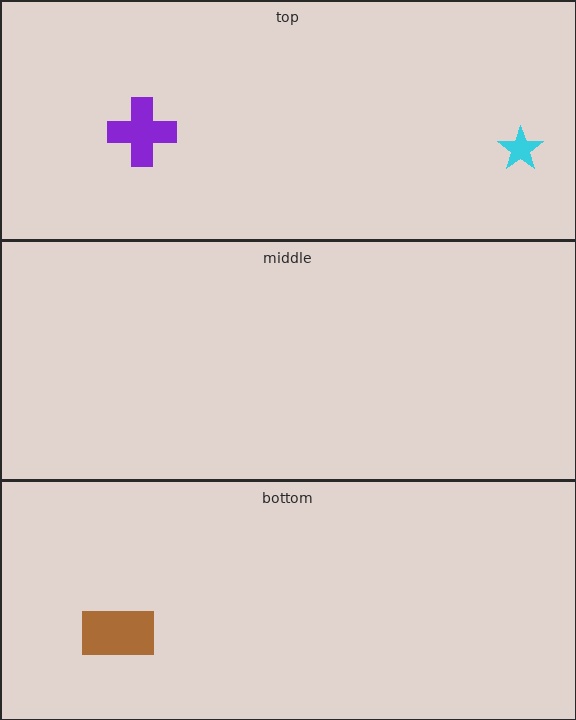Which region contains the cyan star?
The top region.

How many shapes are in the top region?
2.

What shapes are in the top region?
The cyan star, the purple cross.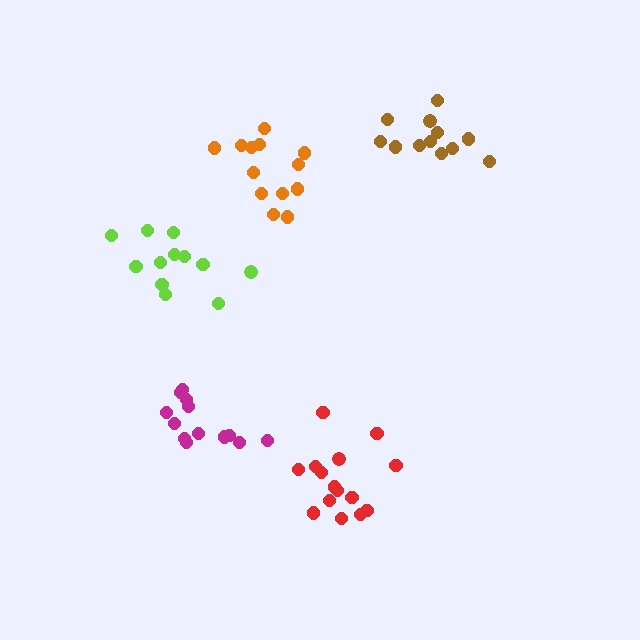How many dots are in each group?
Group 1: 15 dots, Group 2: 12 dots, Group 3: 13 dots, Group 4: 12 dots, Group 5: 13 dots (65 total).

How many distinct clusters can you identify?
There are 5 distinct clusters.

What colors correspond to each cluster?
The clusters are colored: red, lime, magenta, brown, orange.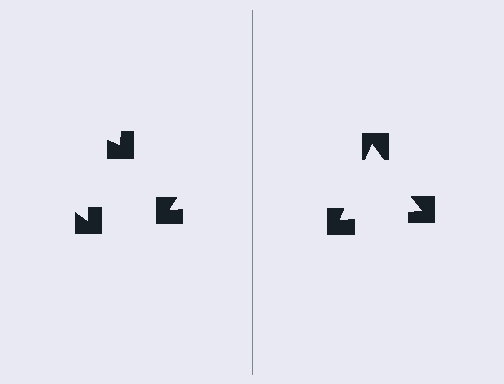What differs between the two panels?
The notched squares are positioned identically on both sides; only the wedge orientations differ. On the right they align to a triangle; on the left they are misaligned.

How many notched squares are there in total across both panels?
6 — 3 on each side.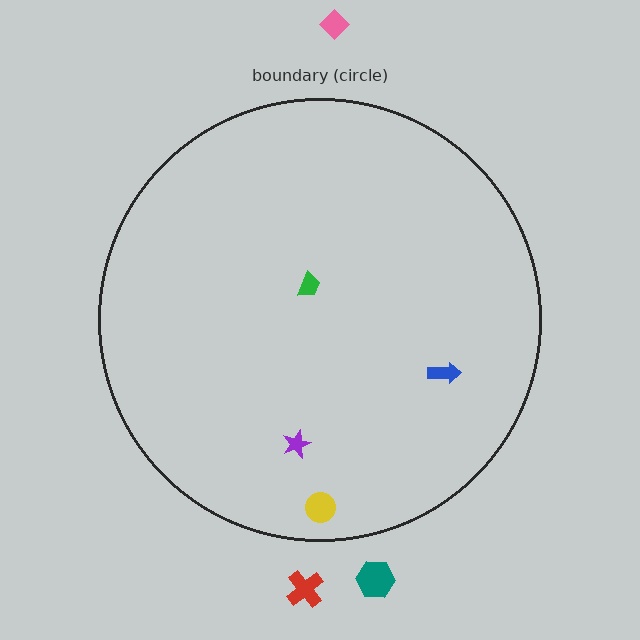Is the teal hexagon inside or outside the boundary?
Outside.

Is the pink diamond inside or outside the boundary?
Outside.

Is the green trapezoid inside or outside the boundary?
Inside.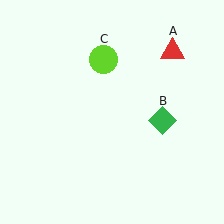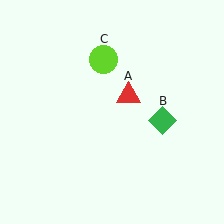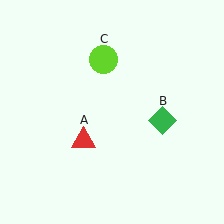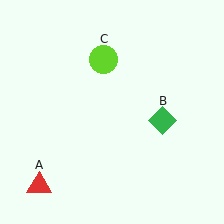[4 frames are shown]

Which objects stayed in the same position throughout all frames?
Green diamond (object B) and lime circle (object C) remained stationary.